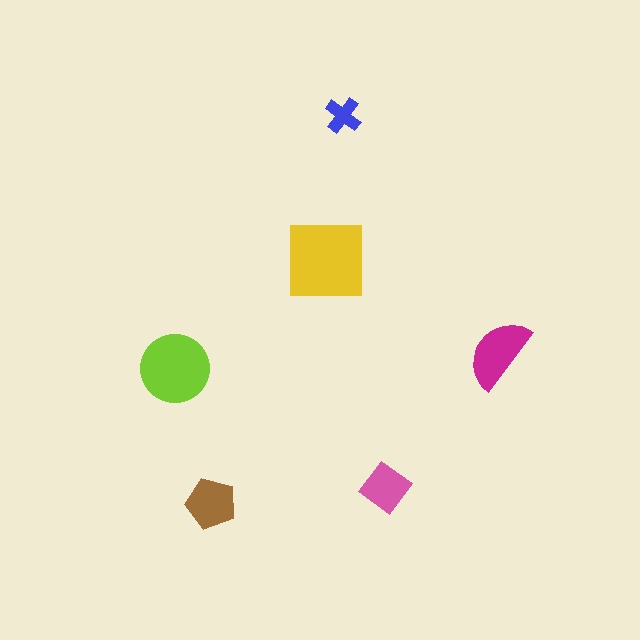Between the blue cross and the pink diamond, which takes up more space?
The pink diamond.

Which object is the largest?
The yellow square.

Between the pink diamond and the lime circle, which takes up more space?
The lime circle.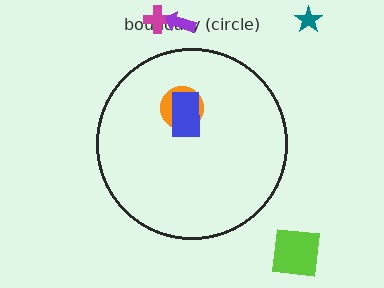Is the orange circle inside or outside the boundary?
Inside.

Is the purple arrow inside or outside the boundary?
Outside.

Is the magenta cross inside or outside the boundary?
Outside.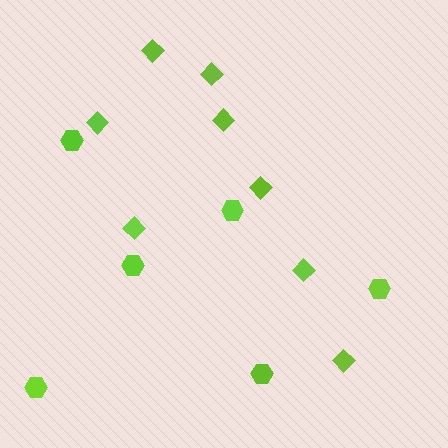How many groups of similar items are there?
There are 2 groups: one group of hexagons (6) and one group of diamonds (8).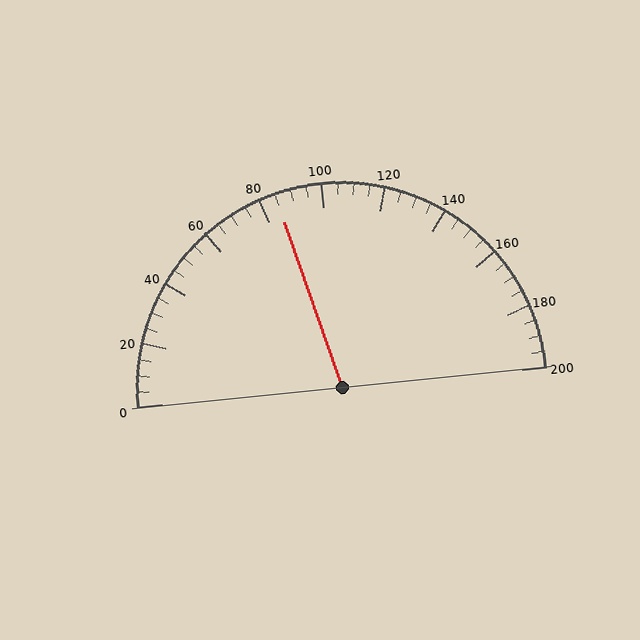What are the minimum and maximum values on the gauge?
The gauge ranges from 0 to 200.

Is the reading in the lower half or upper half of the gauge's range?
The reading is in the lower half of the range (0 to 200).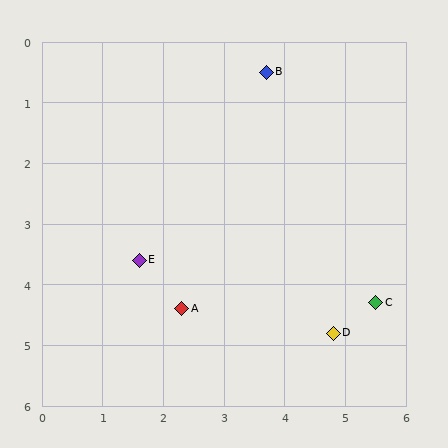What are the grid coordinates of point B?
Point B is at approximately (3.7, 0.5).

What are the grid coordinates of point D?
Point D is at approximately (4.8, 4.8).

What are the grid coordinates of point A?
Point A is at approximately (2.3, 4.4).